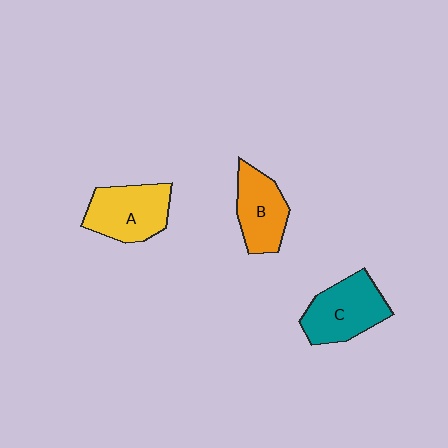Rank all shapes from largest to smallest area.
From largest to smallest: C (teal), A (yellow), B (orange).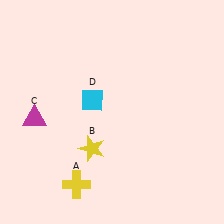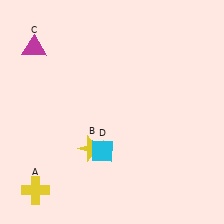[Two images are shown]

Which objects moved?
The objects that moved are: the yellow cross (A), the magenta triangle (C), the cyan diamond (D).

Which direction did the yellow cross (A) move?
The yellow cross (A) moved left.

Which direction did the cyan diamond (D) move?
The cyan diamond (D) moved down.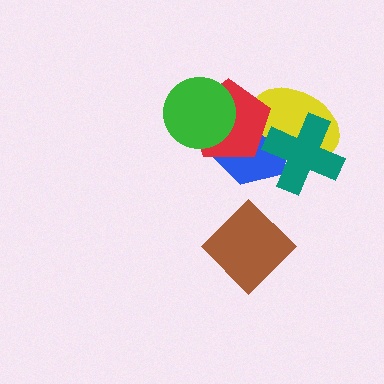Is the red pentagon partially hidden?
Yes, it is partially covered by another shape.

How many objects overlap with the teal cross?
2 objects overlap with the teal cross.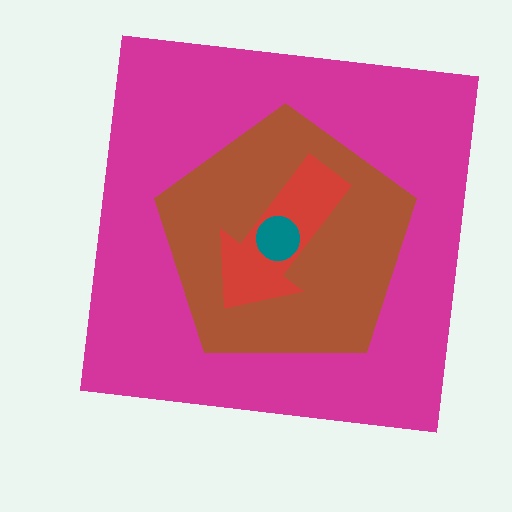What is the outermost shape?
The magenta square.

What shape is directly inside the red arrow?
The teal circle.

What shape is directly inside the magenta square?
The brown pentagon.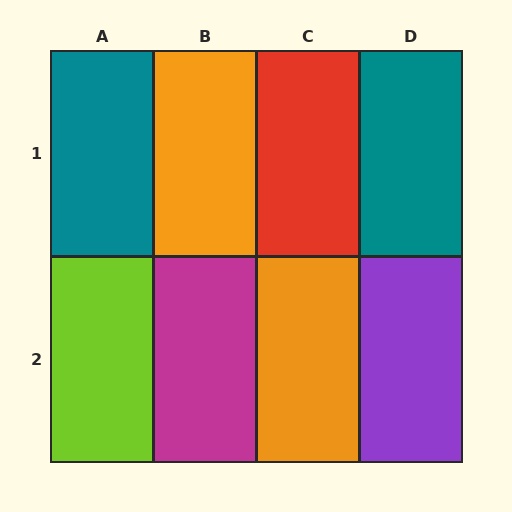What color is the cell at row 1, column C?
Red.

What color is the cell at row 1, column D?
Teal.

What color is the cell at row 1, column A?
Teal.